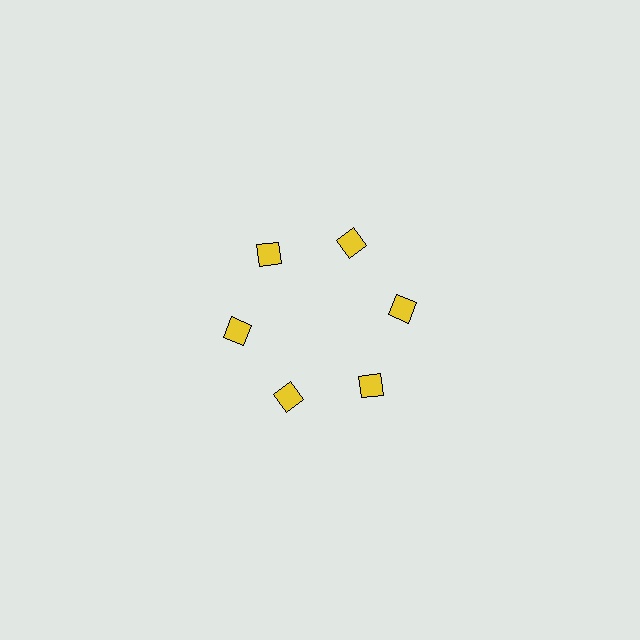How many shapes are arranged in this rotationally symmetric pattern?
There are 6 shapes, arranged in 6 groups of 1.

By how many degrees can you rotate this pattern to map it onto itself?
The pattern maps onto itself every 60 degrees of rotation.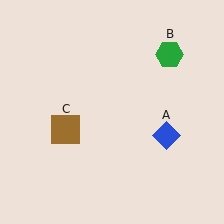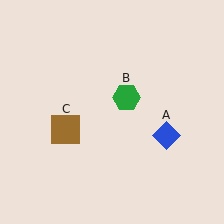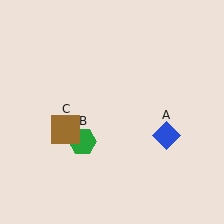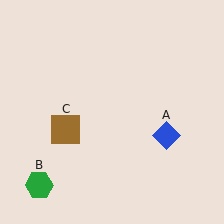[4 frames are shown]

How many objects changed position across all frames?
1 object changed position: green hexagon (object B).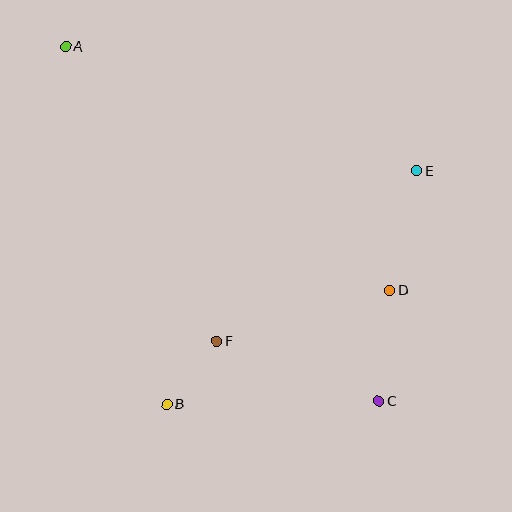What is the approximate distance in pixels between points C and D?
The distance between C and D is approximately 111 pixels.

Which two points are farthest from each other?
Points A and C are farthest from each other.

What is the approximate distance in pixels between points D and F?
The distance between D and F is approximately 180 pixels.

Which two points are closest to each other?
Points B and F are closest to each other.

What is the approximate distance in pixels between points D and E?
The distance between D and E is approximately 123 pixels.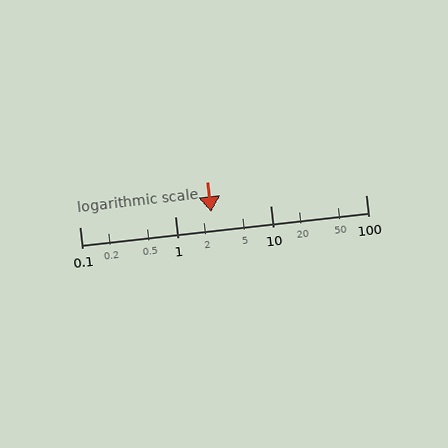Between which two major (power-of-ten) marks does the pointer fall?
The pointer is between 1 and 10.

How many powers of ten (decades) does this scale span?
The scale spans 3 decades, from 0.1 to 100.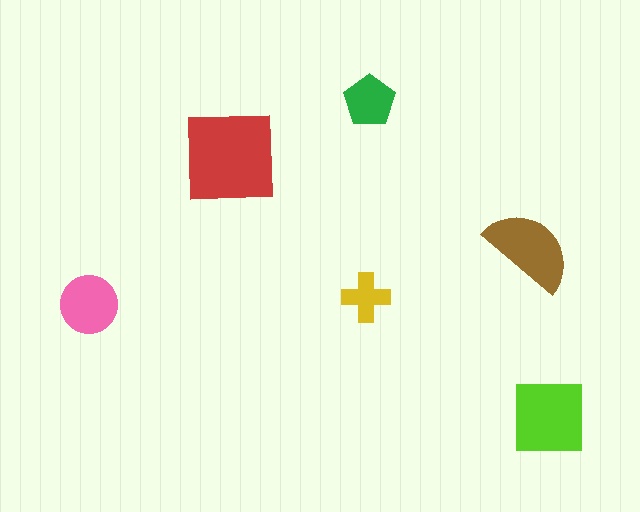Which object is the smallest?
The yellow cross.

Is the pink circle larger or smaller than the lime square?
Smaller.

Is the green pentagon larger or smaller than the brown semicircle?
Smaller.